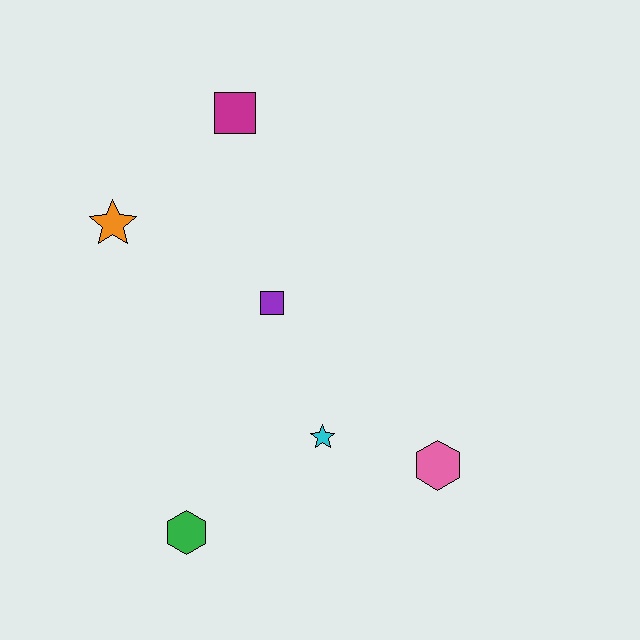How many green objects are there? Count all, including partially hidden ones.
There is 1 green object.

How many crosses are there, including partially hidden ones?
There are no crosses.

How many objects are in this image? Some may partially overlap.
There are 6 objects.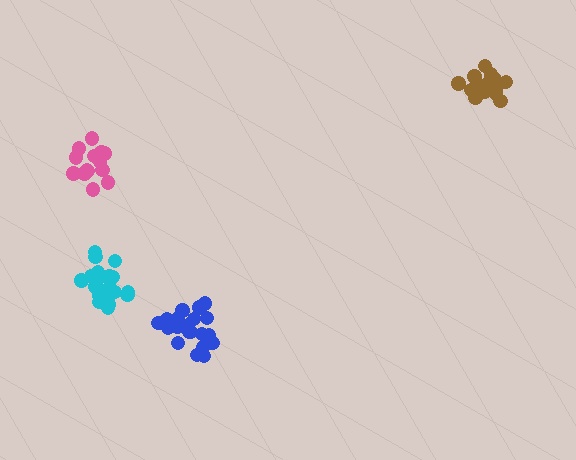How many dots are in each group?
Group 1: 16 dots, Group 2: 21 dots, Group 3: 20 dots, Group 4: 21 dots (78 total).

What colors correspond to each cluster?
The clusters are colored: pink, brown, cyan, blue.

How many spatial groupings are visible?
There are 4 spatial groupings.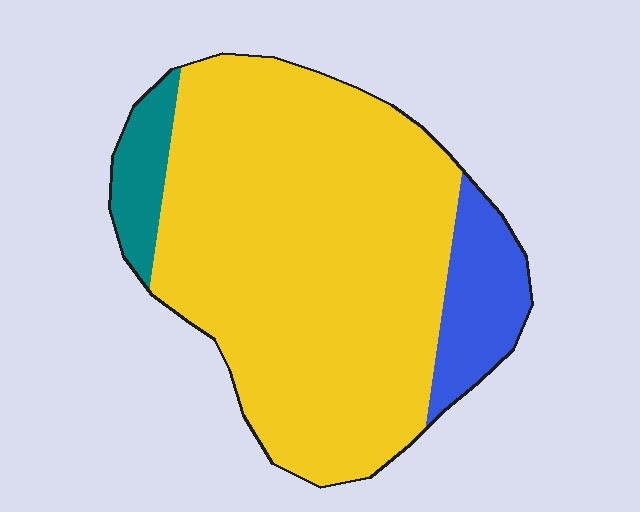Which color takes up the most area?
Yellow, at roughly 80%.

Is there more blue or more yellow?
Yellow.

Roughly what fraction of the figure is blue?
Blue takes up less than a quarter of the figure.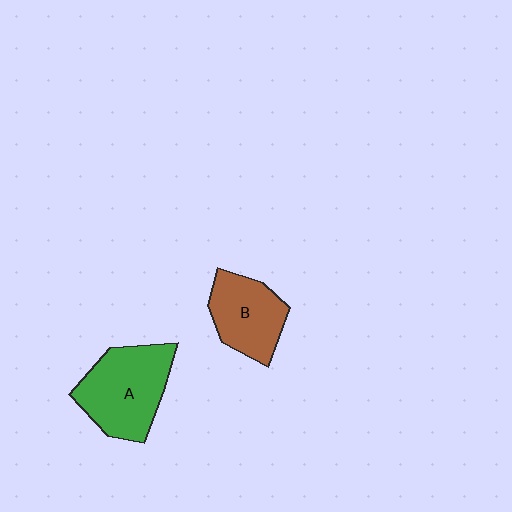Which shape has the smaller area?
Shape B (brown).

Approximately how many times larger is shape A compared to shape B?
Approximately 1.3 times.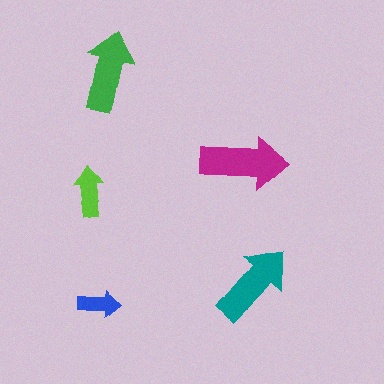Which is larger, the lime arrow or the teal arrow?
The teal one.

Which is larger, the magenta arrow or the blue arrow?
The magenta one.